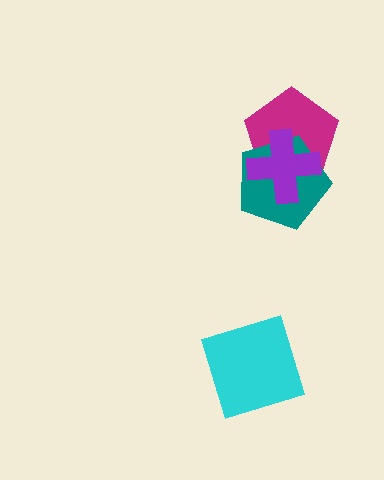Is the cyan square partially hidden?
No, no other shape covers it.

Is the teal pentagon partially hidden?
Yes, it is partially covered by another shape.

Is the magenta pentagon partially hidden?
Yes, it is partially covered by another shape.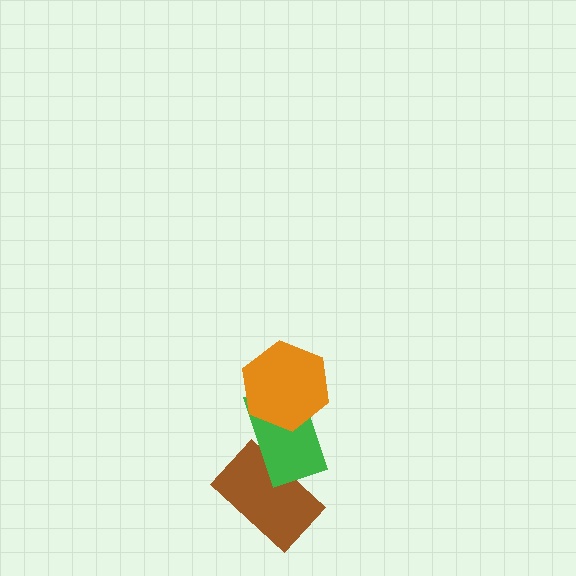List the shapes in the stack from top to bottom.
From top to bottom: the orange hexagon, the green rectangle, the brown rectangle.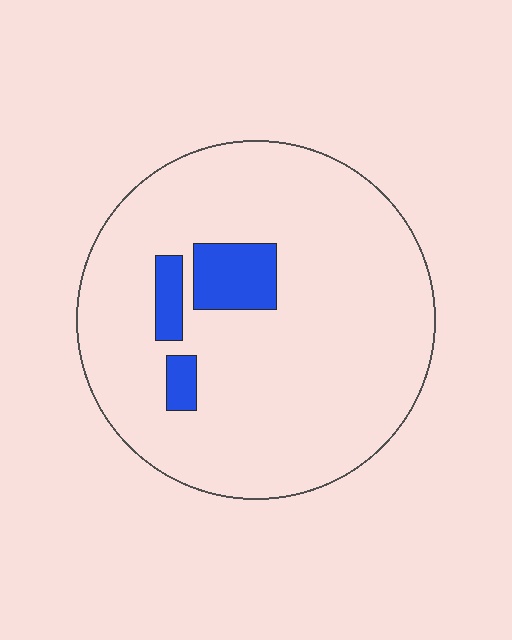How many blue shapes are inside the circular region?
3.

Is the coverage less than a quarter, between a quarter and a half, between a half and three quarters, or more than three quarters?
Less than a quarter.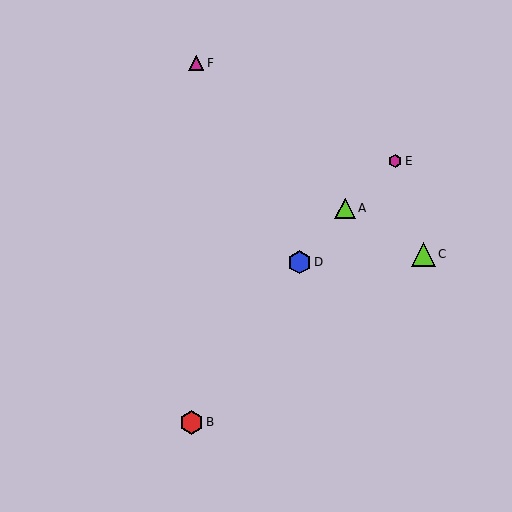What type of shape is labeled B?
Shape B is a red hexagon.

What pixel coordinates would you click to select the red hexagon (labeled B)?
Click at (191, 422) to select the red hexagon B.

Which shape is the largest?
The red hexagon (labeled B) is the largest.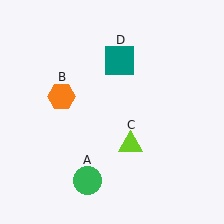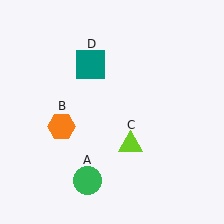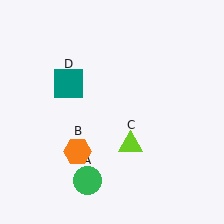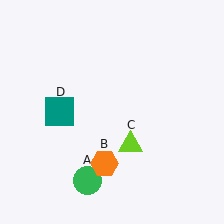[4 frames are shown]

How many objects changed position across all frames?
2 objects changed position: orange hexagon (object B), teal square (object D).